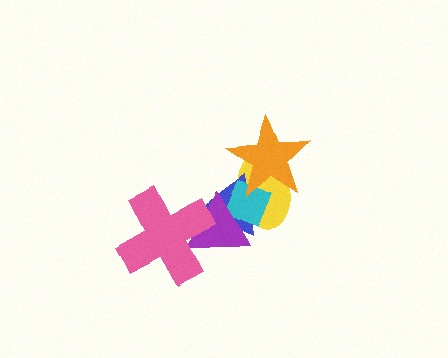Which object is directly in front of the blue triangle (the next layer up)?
The cyan diamond is directly in front of the blue triangle.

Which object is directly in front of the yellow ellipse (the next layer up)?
The blue triangle is directly in front of the yellow ellipse.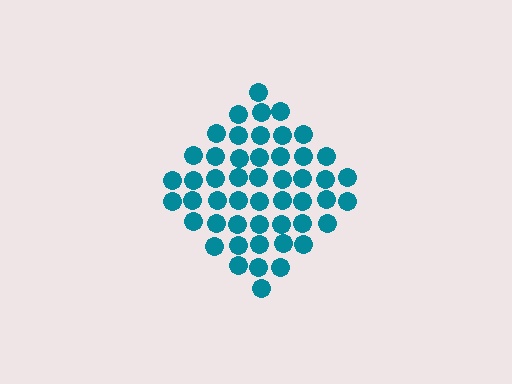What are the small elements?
The small elements are circles.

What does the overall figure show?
The overall figure shows a diamond.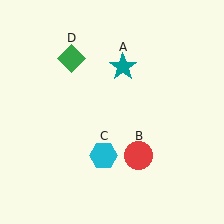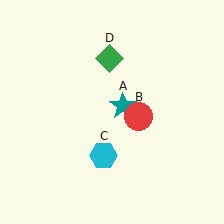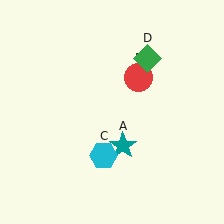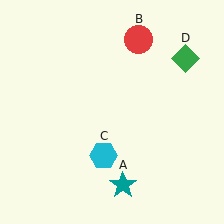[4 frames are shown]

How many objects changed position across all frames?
3 objects changed position: teal star (object A), red circle (object B), green diamond (object D).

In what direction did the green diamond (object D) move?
The green diamond (object D) moved right.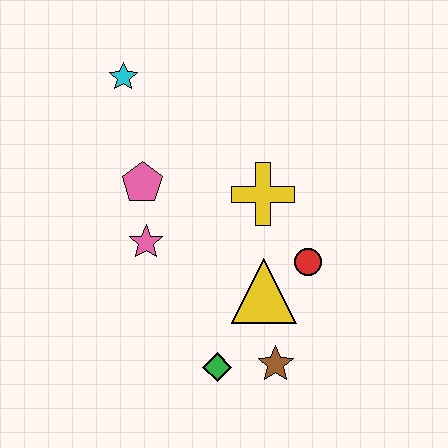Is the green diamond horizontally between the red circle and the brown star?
No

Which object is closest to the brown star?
The green diamond is closest to the brown star.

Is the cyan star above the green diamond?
Yes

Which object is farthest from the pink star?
The brown star is farthest from the pink star.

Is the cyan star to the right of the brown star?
No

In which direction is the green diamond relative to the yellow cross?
The green diamond is below the yellow cross.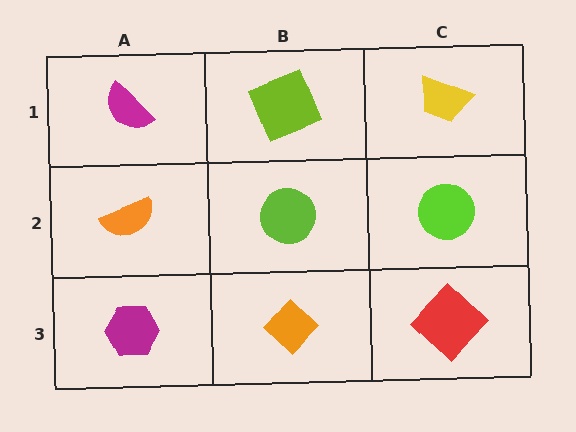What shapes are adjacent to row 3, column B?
A lime circle (row 2, column B), a magenta hexagon (row 3, column A), a red diamond (row 3, column C).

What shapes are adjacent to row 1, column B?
A lime circle (row 2, column B), a magenta semicircle (row 1, column A), a yellow trapezoid (row 1, column C).